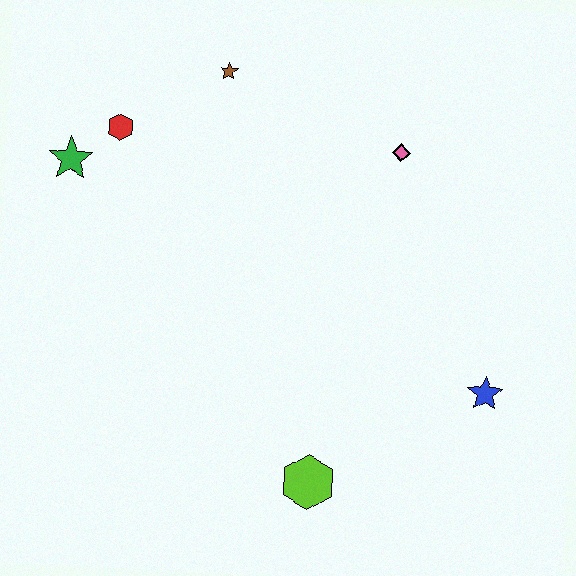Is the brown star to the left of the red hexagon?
No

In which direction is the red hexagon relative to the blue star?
The red hexagon is to the left of the blue star.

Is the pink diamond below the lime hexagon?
No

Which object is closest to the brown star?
The red hexagon is closest to the brown star.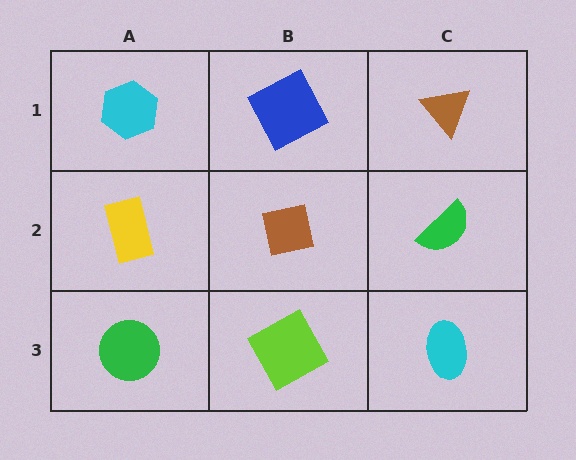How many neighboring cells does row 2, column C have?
3.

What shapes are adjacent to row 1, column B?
A brown square (row 2, column B), a cyan hexagon (row 1, column A), a brown triangle (row 1, column C).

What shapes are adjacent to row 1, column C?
A green semicircle (row 2, column C), a blue square (row 1, column B).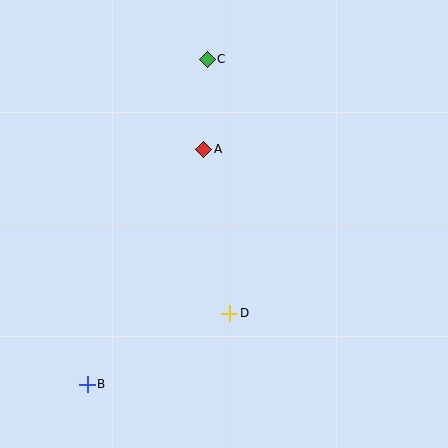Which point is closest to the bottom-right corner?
Point D is closest to the bottom-right corner.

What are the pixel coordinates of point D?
Point D is at (230, 313).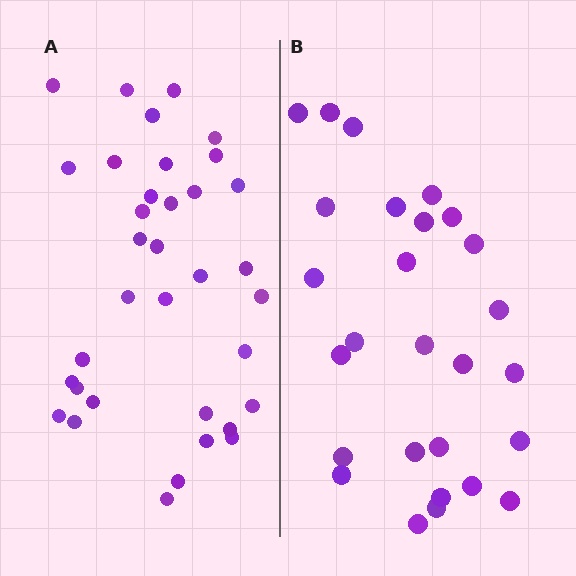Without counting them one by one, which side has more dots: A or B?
Region A (the left region) has more dots.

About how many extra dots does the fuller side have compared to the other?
Region A has roughly 8 or so more dots than region B.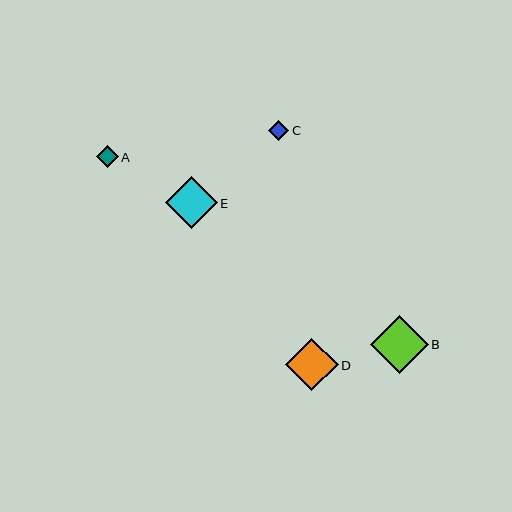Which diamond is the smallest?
Diamond C is the smallest with a size of approximately 20 pixels.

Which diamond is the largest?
Diamond B is the largest with a size of approximately 58 pixels.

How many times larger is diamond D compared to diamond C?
Diamond D is approximately 2.6 times the size of diamond C.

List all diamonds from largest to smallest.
From largest to smallest: B, D, E, A, C.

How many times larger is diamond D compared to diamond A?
Diamond D is approximately 2.4 times the size of diamond A.